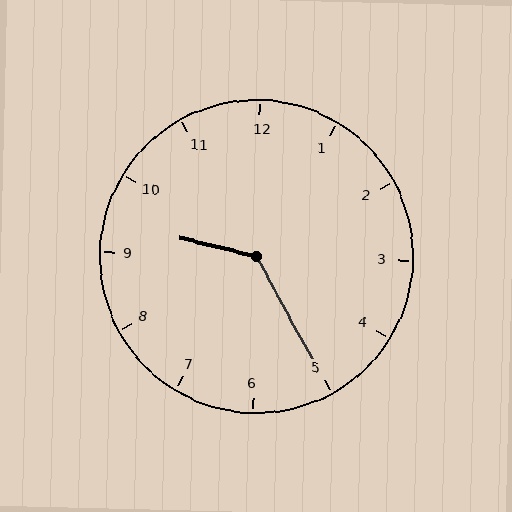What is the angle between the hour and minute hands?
Approximately 132 degrees.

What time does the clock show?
9:25.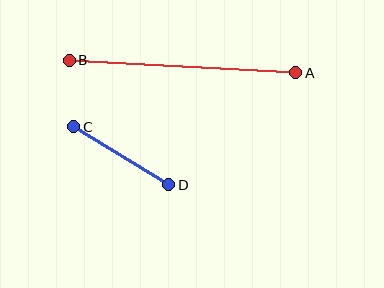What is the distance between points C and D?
The distance is approximately 111 pixels.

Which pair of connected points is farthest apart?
Points A and B are farthest apart.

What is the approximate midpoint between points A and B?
The midpoint is at approximately (183, 67) pixels.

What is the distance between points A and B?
The distance is approximately 227 pixels.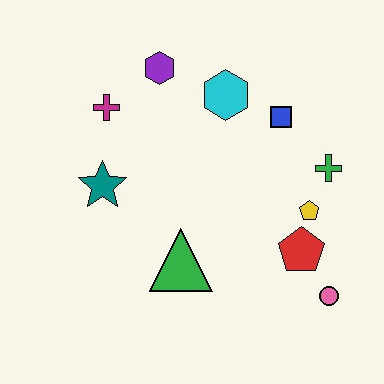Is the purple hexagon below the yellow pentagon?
No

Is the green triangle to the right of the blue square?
No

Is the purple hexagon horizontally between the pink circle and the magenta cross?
Yes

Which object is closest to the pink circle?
The red pentagon is closest to the pink circle.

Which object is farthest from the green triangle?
The purple hexagon is farthest from the green triangle.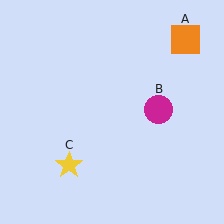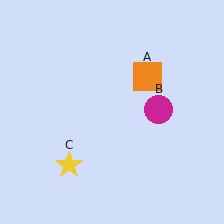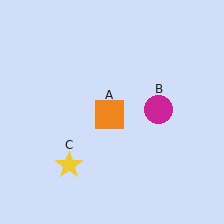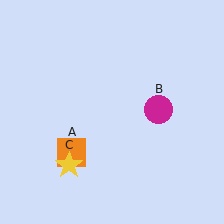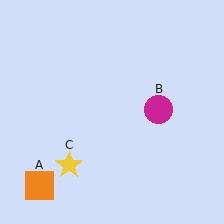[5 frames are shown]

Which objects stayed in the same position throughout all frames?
Magenta circle (object B) and yellow star (object C) remained stationary.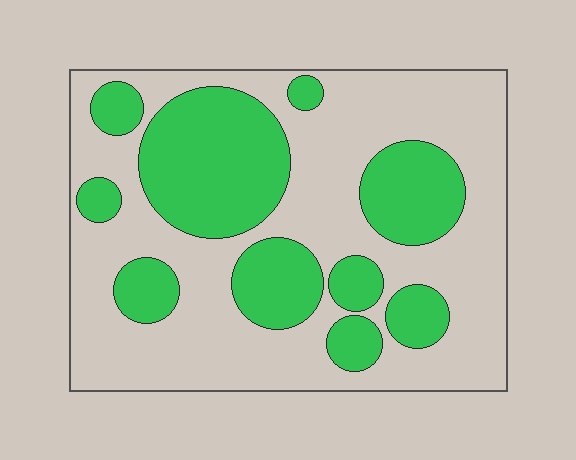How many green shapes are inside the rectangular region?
10.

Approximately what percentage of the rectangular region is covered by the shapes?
Approximately 35%.